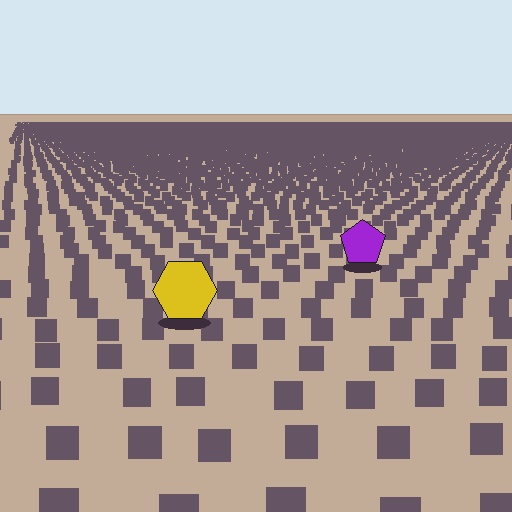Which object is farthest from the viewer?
The purple pentagon is farthest from the viewer. It appears smaller and the ground texture around it is denser.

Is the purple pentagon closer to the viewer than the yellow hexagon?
No. The yellow hexagon is closer — you can tell from the texture gradient: the ground texture is coarser near it.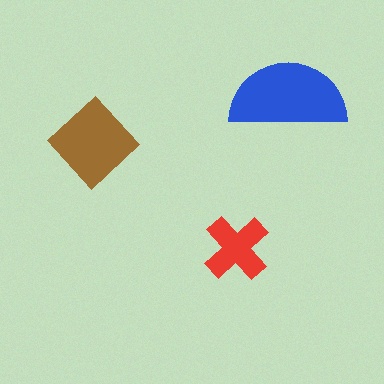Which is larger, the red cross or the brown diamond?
The brown diamond.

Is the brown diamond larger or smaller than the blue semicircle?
Smaller.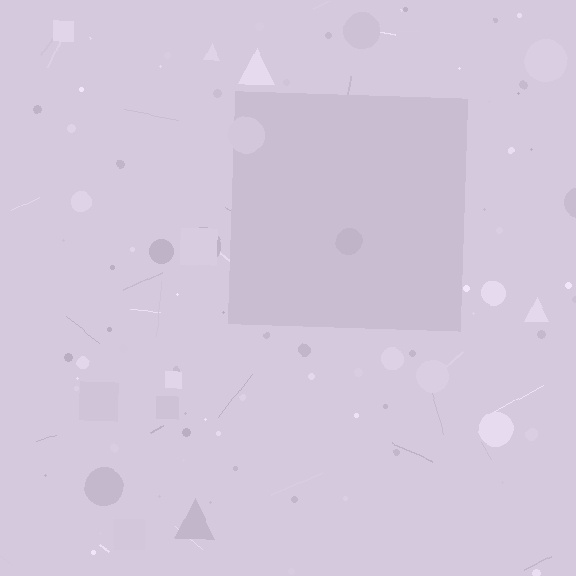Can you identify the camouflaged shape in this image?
The camouflaged shape is a square.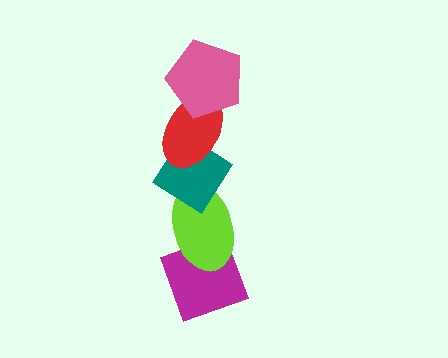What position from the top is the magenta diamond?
The magenta diamond is 5th from the top.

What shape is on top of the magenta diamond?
The lime ellipse is on top of the magenta diamond.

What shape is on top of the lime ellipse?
The teal diamond is on top of the lime ellipse.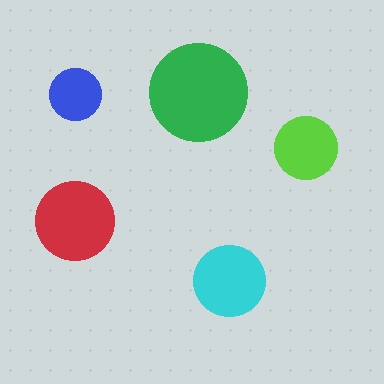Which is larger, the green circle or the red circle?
The green one.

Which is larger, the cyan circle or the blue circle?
The cyan one.